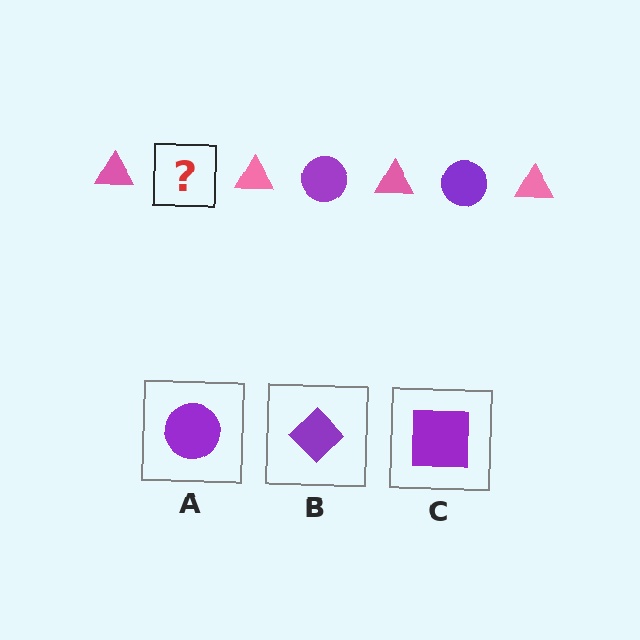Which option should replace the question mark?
Option A.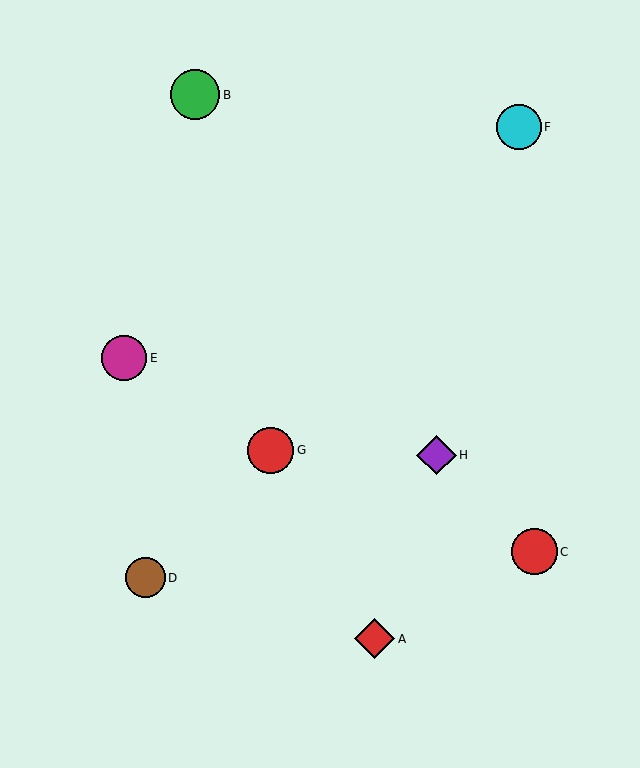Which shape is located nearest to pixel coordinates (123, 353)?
The magenta circle (labeled E) at (124, 358) is nearest to that location.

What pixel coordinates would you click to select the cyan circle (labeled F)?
Click at (519, 127) to select the cyan circle F.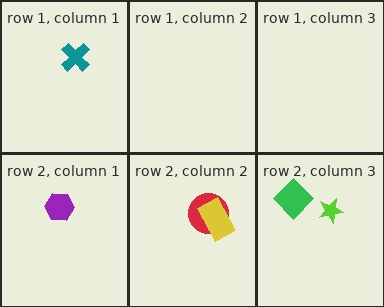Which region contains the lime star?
The row 2, column 3 region.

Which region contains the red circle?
The row 2, column 2 region.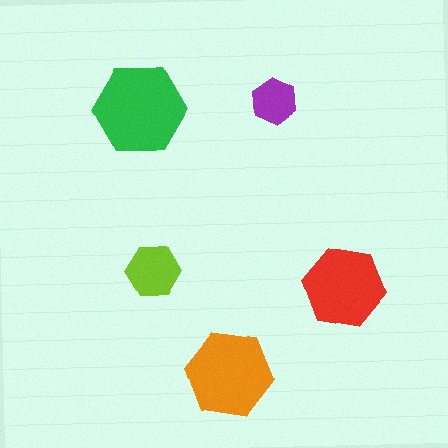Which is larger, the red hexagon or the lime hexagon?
The red one.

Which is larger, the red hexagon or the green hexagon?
The green one.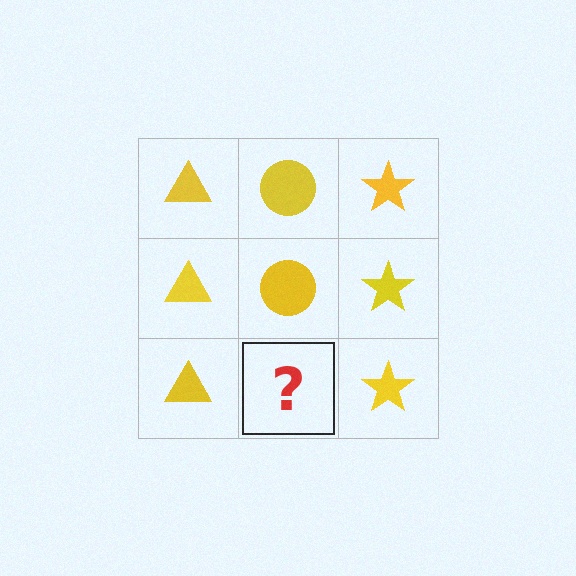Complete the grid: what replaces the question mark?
The question mark should be replaced with a yellow circle.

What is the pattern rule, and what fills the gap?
The rule is that each column has a consistent shape. The gap should be filled with a yellow circle.